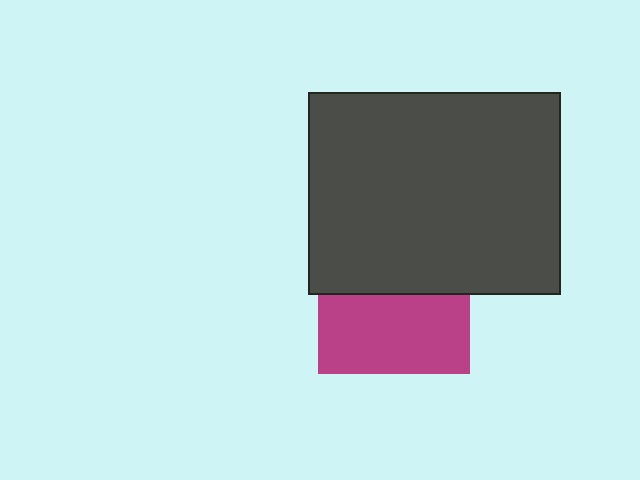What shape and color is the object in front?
The object in front is a dark gray rectangle.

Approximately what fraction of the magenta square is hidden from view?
Roughly 49% of the magenta square is hidden behind the dark gray rectangle.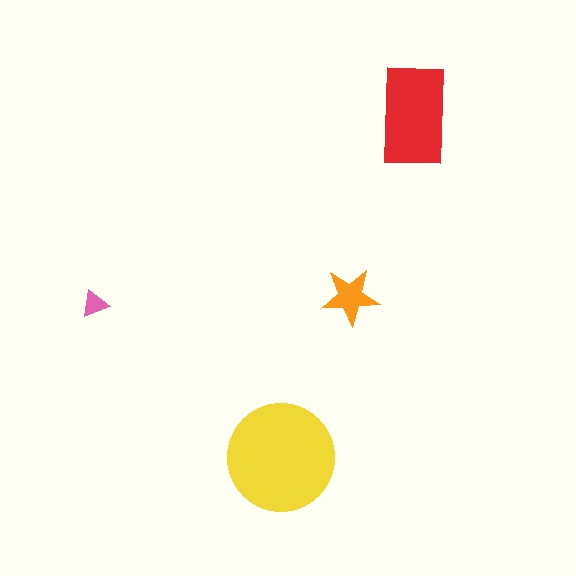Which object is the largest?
The yellow circle.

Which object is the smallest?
The pink triangle.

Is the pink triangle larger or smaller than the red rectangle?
Smaller.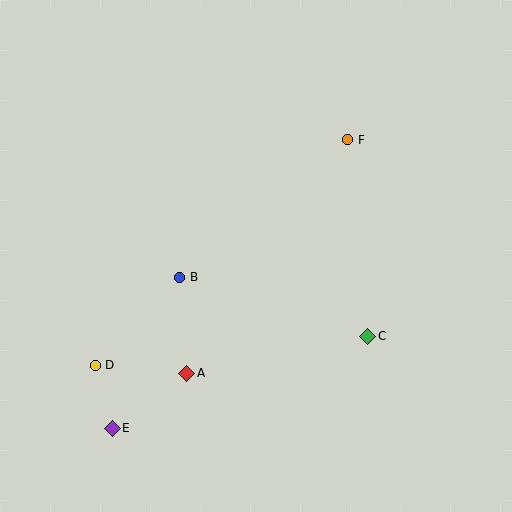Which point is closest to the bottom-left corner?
Point E is closest to the bottom-left corner.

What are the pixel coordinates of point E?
Point E is at (112, 428).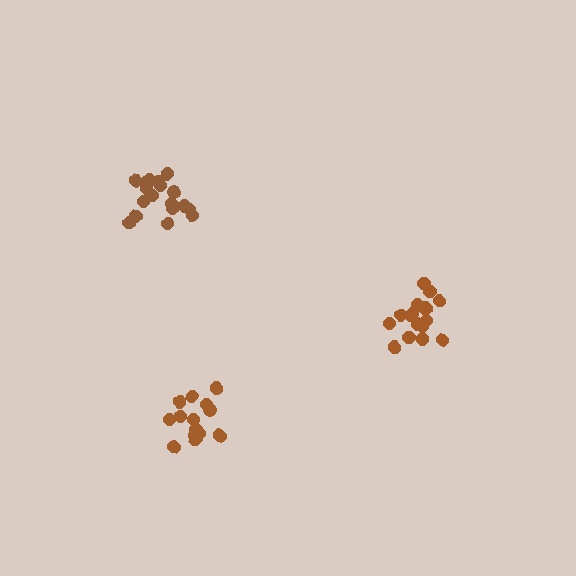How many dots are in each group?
Group 1: 17 dots, Group 2: 18 dots, Group 3: 15 dots (50 total).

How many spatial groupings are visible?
There are 3 spatial groupings.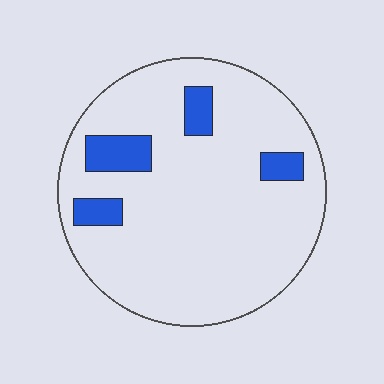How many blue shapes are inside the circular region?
4.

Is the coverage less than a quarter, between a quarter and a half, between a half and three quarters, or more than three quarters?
Less than a quarter.